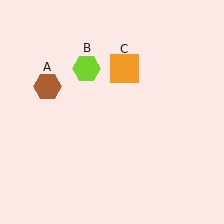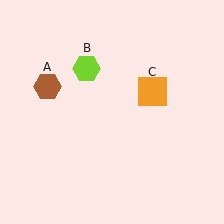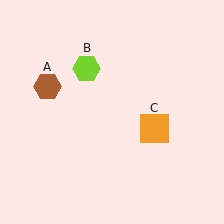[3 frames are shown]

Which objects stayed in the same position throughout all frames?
Brown hexagon (object A) and lime hexagon (object B) remained stationary.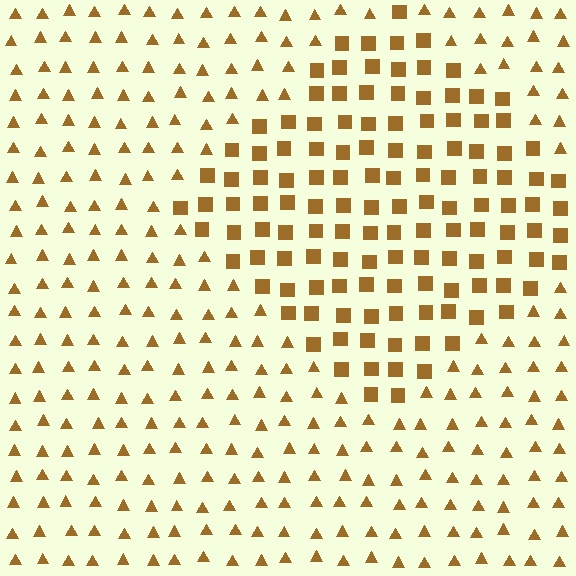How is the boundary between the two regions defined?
The boundary is defined by a change in element shape: squares inside vs. triangles outside. All elements share the same color and spacing.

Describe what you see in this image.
The image is filled with small brown elements arranged in a uniform grid. A diamond-shaped region contains squares, while the surrounding area contains triangles. The boundary is defined purely by the change in element shape.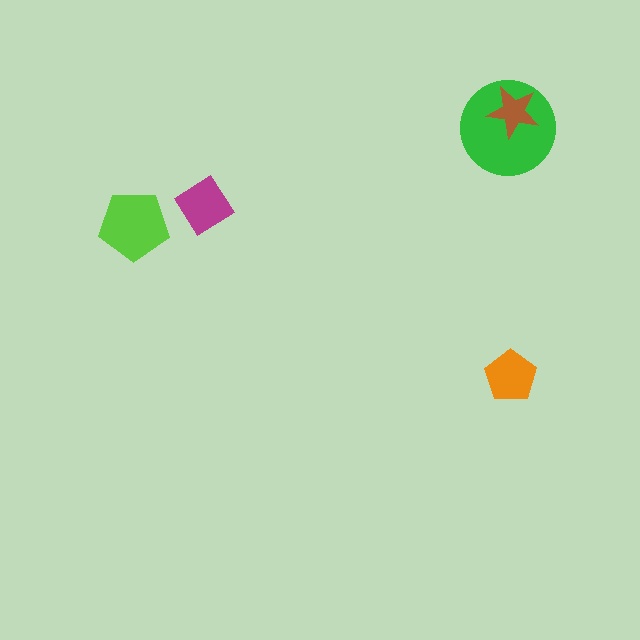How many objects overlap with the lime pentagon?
0 objects overlap with the lime pentagon.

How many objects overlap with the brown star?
1 object overlaps with the brown star.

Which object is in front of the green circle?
The brown star is in front of the green circle.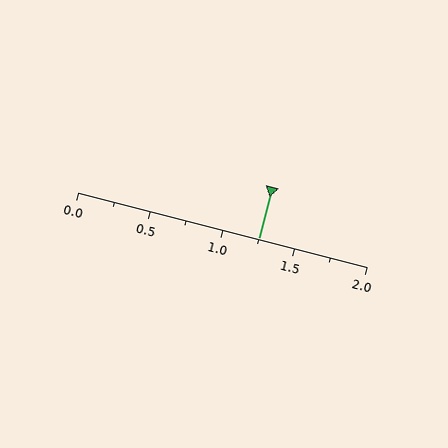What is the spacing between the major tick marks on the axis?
The major ticks are spaced 0.5 apart.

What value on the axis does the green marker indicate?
The marker indicates approximately 1.25.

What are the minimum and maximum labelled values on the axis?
The axis runs from 0.0 to 2.0.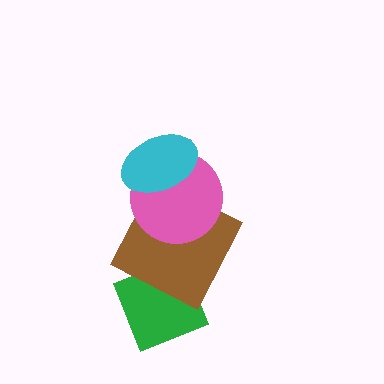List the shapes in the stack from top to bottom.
From top to bottom: the cyan ellipse, the pink circle, the brown square, the green diamond.